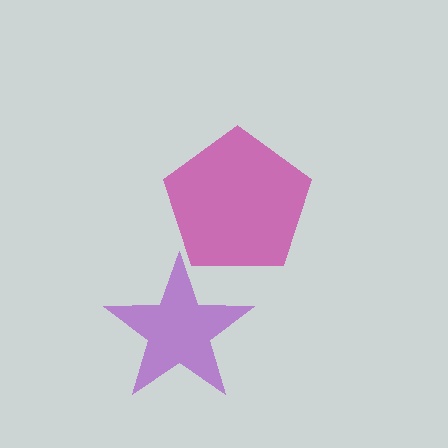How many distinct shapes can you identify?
There are 2 distinct shapes: a purple star, a magenta pentagon.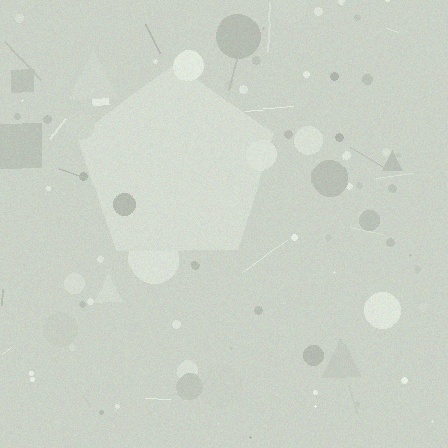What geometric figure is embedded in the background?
A pentagon is embedded in the background.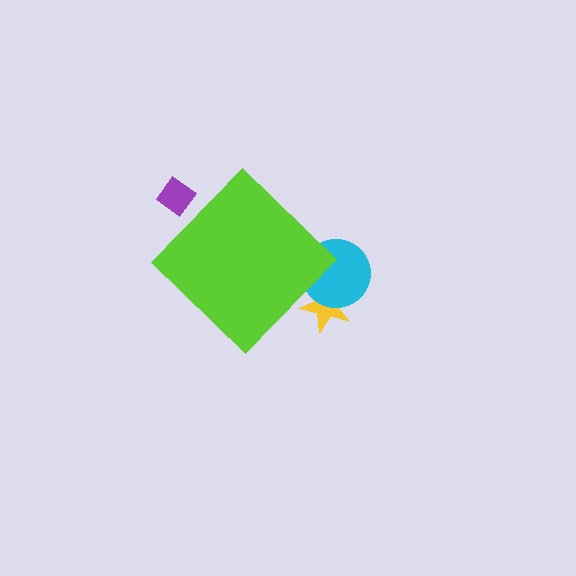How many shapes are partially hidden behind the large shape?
3 shapes are partially hidden.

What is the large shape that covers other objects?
A lime diamond.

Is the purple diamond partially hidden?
Yes, the purple diamond is partially hidden behind the lime diamond.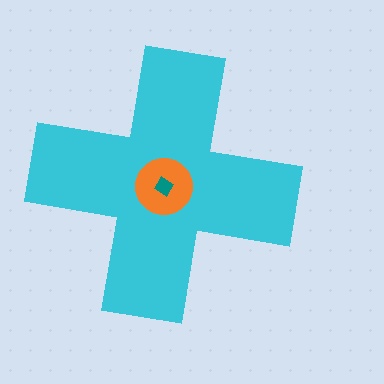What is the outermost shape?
The cyan cross.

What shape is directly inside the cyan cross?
The orange circle.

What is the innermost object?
The teal diamond.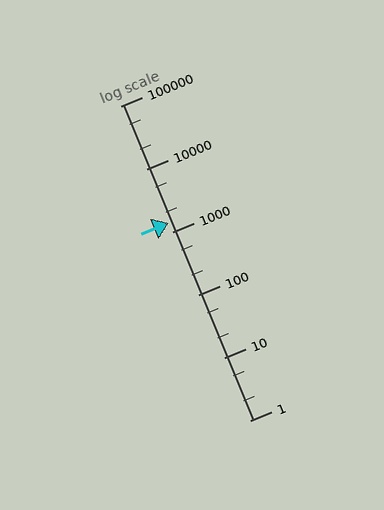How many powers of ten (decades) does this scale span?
The scale spans 5 decades, from 1 to 100000.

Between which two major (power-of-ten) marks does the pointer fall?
The pointer is between 1000 and 10000.